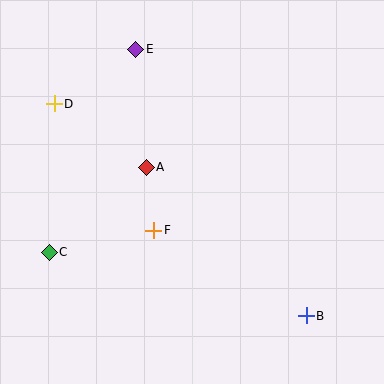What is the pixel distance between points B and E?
The distance between B and E is 317 pixels.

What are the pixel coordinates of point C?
Point C is at (49, 252).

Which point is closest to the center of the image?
Point A at (146, 167) is closest to the center.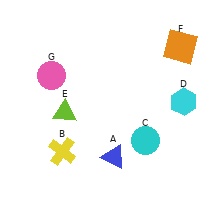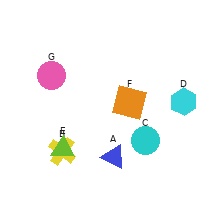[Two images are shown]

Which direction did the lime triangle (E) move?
The lime triangle (E) moved down.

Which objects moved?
The objects that moved are: the lime triangle (E), the orange square (F).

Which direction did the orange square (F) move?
The orange square (F) moved down.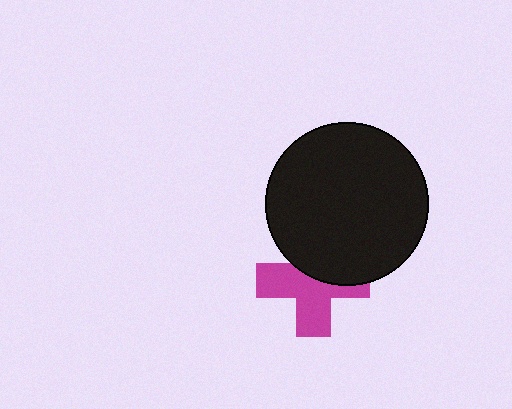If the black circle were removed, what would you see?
You would see the complete magenta cross.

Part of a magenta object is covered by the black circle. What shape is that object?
It is a cross.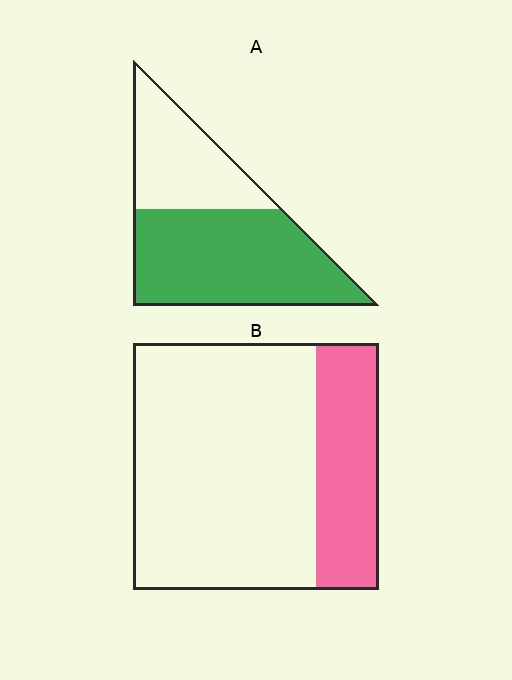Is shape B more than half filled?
No.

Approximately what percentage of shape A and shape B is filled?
A is approximately 65% and B is approximately 25%.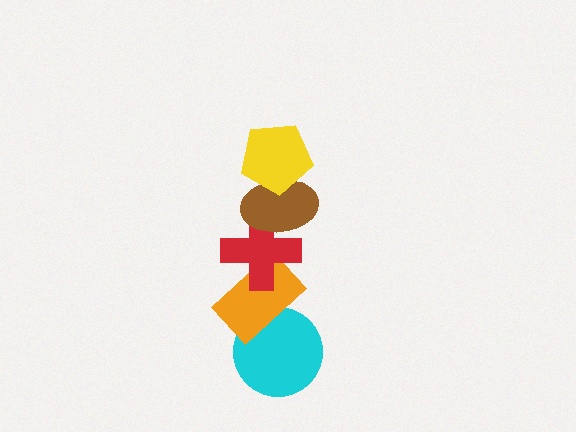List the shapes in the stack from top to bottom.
From top to bottom: the yellow pentagon, the brown ellipse, the red cross, the orange rectangle, the cyan circle.